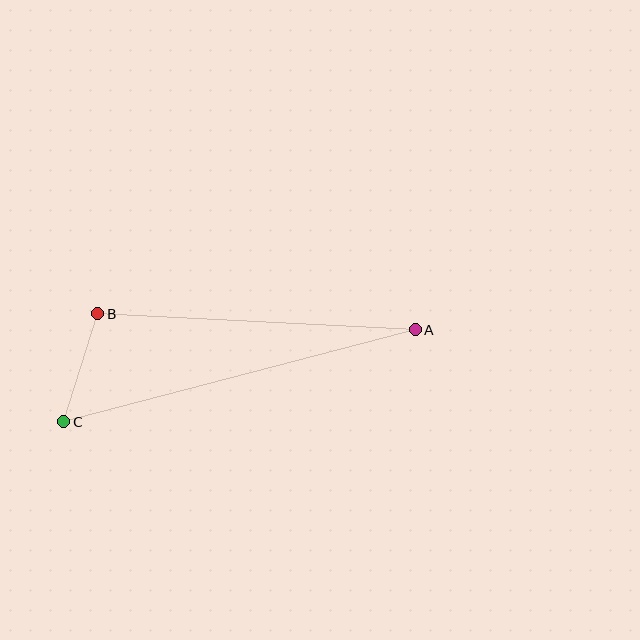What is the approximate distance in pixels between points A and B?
The distance between A and B is approximately 318 pixels.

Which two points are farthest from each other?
Points A and C are farthest from each other.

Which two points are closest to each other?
Points B and C are closest to each other.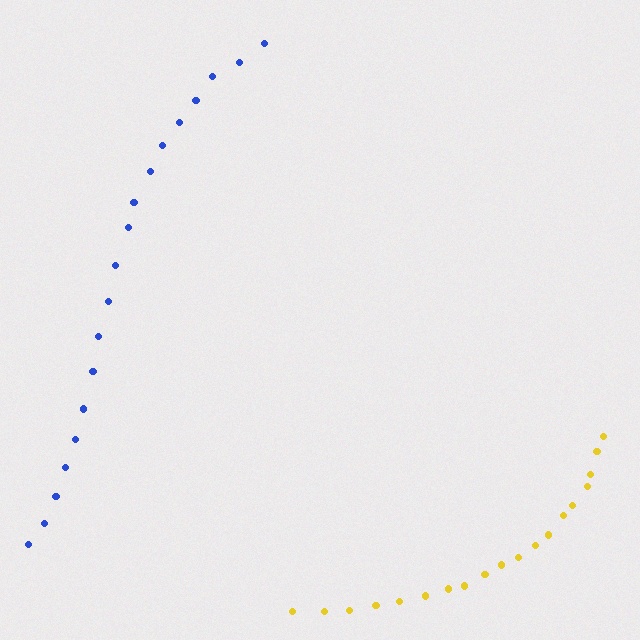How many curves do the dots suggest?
There are 2 distinct paths.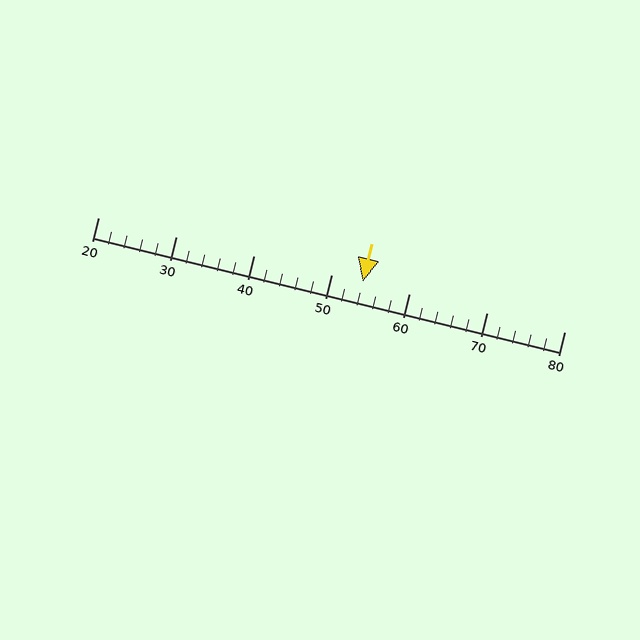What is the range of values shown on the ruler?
The ruler shows values from 20 to 80.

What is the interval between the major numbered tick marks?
The major tick marks are spaced 10 units apart.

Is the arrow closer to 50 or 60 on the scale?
The arrow is closer to 50.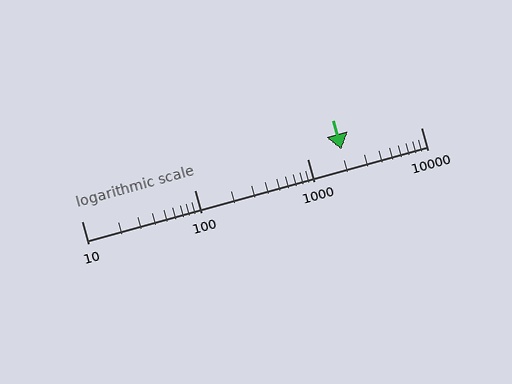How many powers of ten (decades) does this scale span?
The scale spans 3 decades, from 10 to 10000.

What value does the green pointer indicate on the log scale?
The pointer indicates approximately 2000.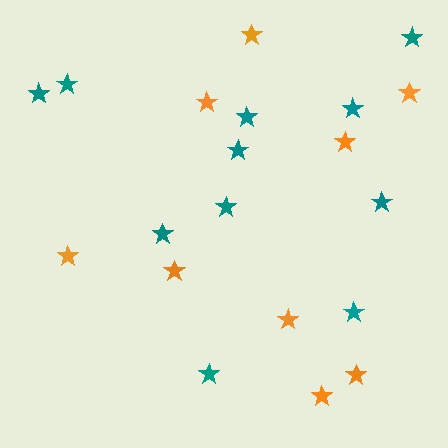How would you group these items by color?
There are 2 groups: one group of orange stars (9) and one group of teal stars (11).